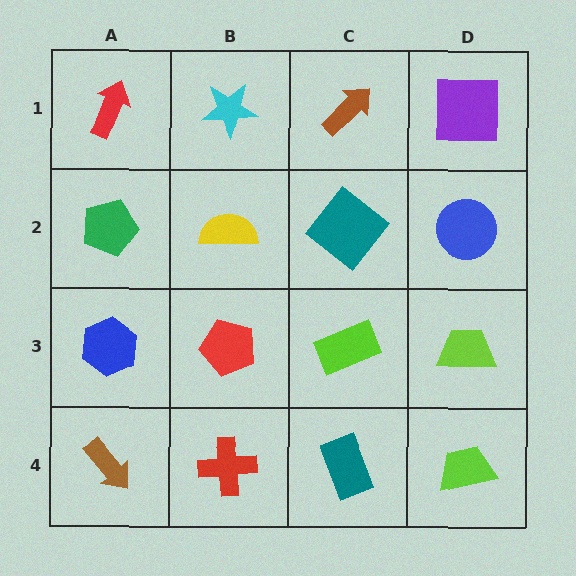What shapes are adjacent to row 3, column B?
A yellow semicircle (row 2, column B), a red cross (row 4, column B), a blue hexagon (row 3, column A), a lime rectangle (row 3, column C).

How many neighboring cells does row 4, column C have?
3.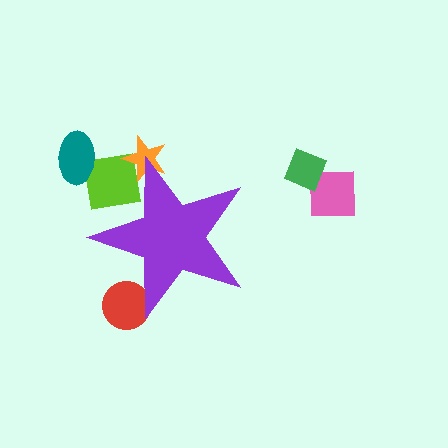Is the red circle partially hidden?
Yes, the red circle is partially hidden behind the purple star.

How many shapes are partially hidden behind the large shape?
3 shapes are partially hidden.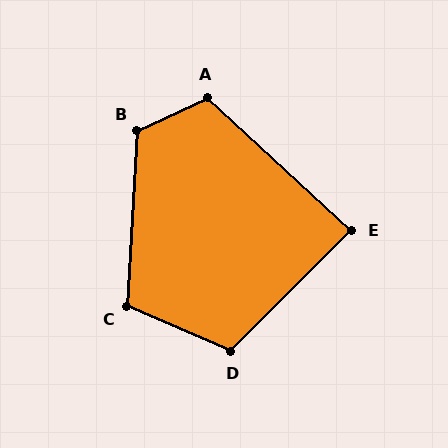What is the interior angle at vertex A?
Approximately 112 degrees (obtuse).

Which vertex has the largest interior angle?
B, at approximately 119 degrees.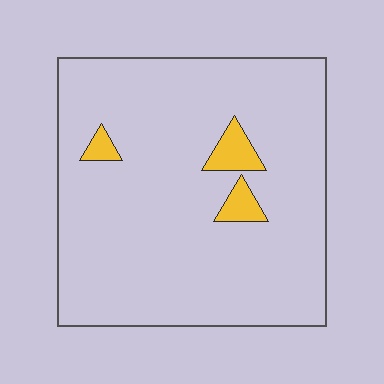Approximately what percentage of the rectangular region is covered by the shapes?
Approximately 5%.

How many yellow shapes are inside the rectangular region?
3.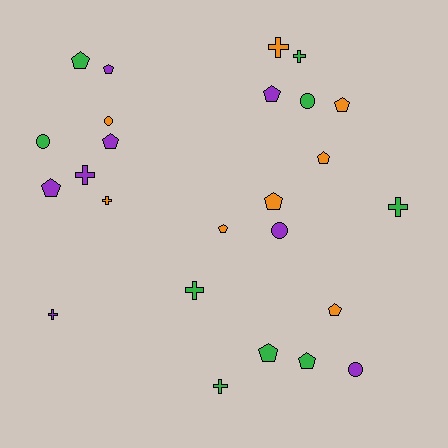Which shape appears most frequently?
Pentagon, with 12 objects.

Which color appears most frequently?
Green, with 9 objects.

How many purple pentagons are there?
There are 4 purple pentagons.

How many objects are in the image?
There are 25 objects.